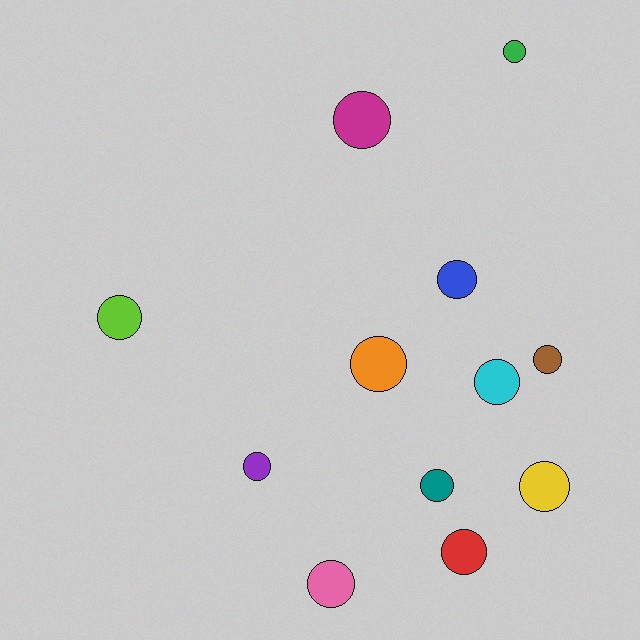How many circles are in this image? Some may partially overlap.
There are 12 circles.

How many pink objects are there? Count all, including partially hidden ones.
There is 1 pink object.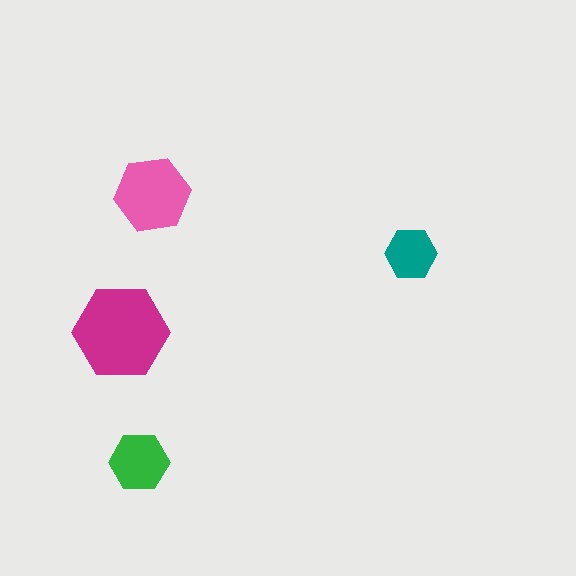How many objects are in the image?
There are 4 objects in the image.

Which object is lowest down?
The green hexagon is bottommost.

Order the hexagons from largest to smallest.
the magenta one, the pink one, the green one, the teal one.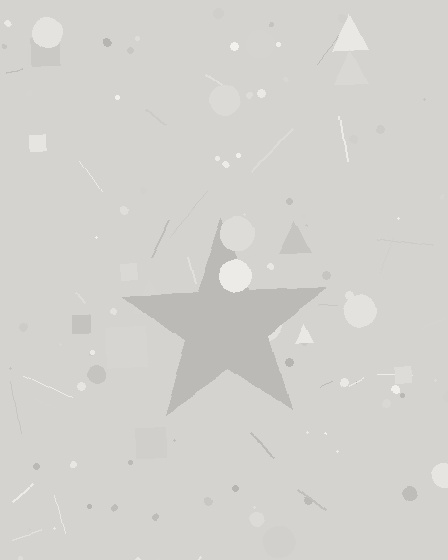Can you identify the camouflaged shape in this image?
The camouflaged shape is a star.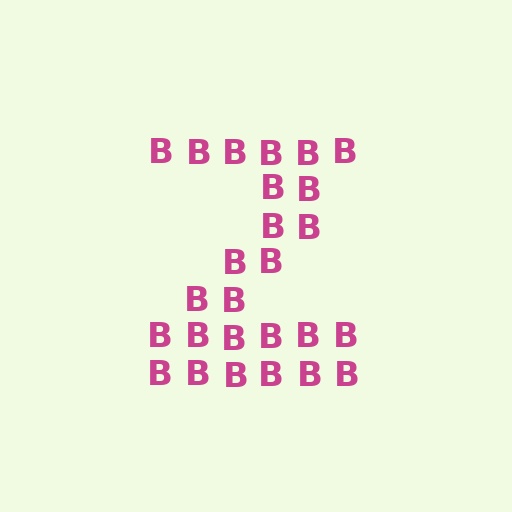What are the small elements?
The small elements are letter B's.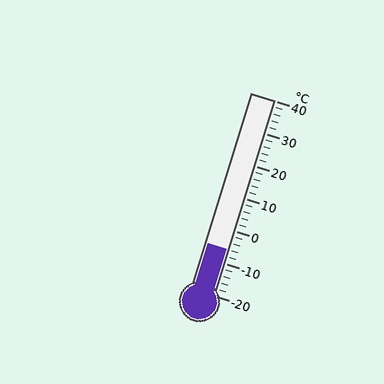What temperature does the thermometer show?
The thermometer shows approximately -6°C.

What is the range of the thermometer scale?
The thermometer scale ranges from -20°C to 40°C.